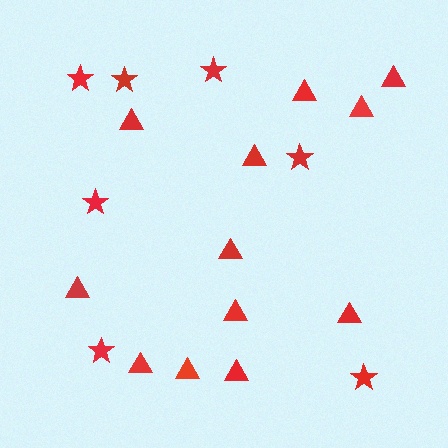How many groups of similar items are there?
There are 2 groups: one group of triangles (12) and one group of stars (7).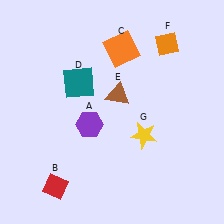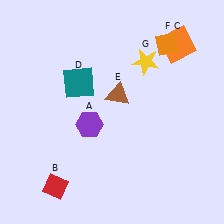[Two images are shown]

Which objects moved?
The objects that moved are: the orange square (C), the yellow star (G).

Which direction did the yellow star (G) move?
The yellow star (G) moved up.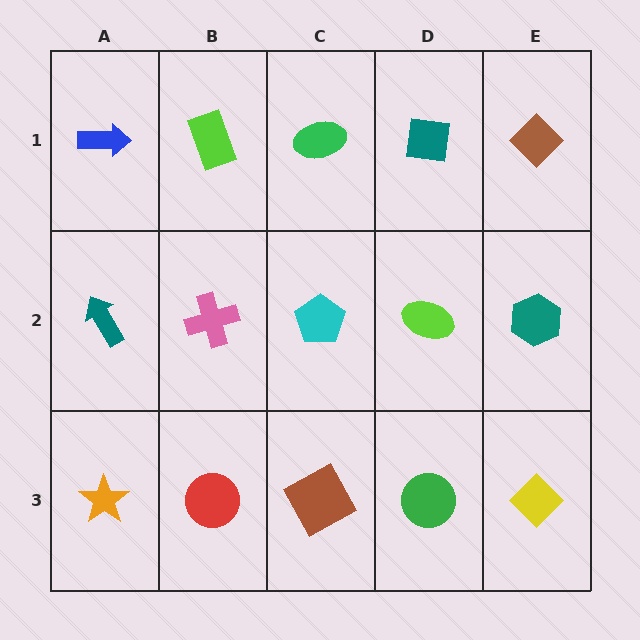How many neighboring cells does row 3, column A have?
2.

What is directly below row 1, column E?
A teal hexagon.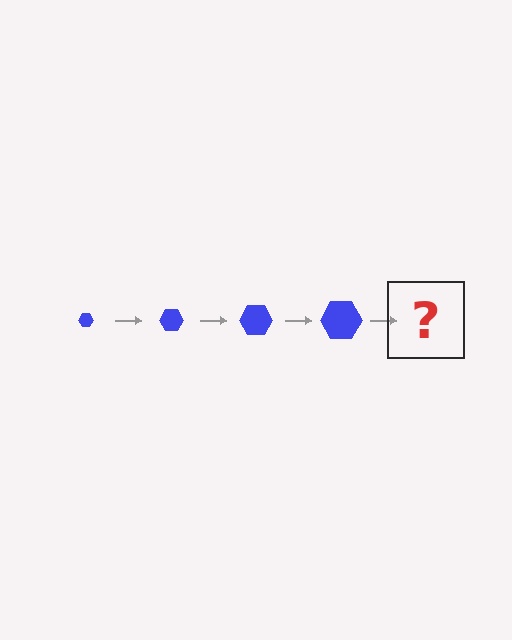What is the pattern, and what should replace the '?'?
The pattern is that the hexagon gets progressively larger each step. The '?' should be a blue hexagon, larger than the previous one.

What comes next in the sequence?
The next element should be a blue hexagon, larger than the previous one.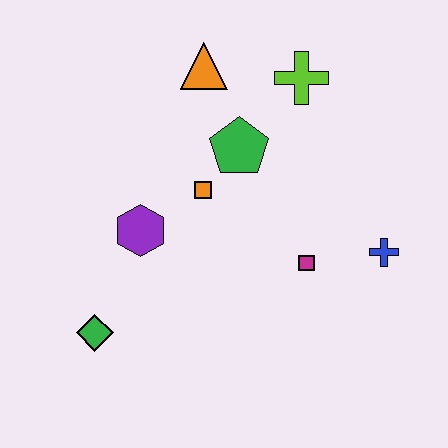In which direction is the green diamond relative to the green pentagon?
The green diamond is below the green pentagon.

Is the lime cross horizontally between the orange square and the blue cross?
Yes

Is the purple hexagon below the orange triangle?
Yes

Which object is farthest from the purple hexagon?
The blue cross is farthest from the purple hexagon.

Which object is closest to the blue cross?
The magenta square is closest to the blue cross.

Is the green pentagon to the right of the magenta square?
No